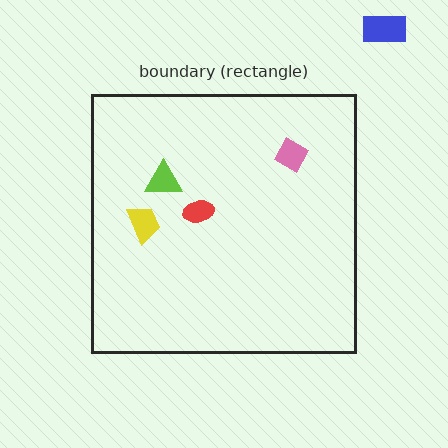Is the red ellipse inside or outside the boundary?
Inside.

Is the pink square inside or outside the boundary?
Inside.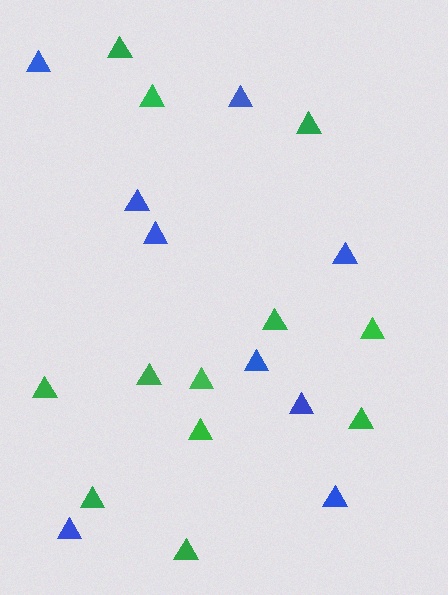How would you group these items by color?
There are 2 groups: one group of blue triangles (9) and one group of green triangles (12).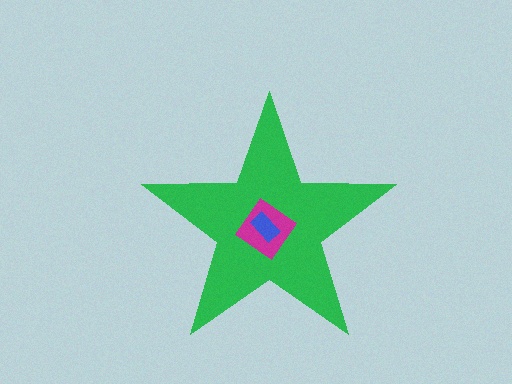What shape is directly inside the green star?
The magenta diamond.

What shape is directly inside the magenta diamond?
The blue rectangle.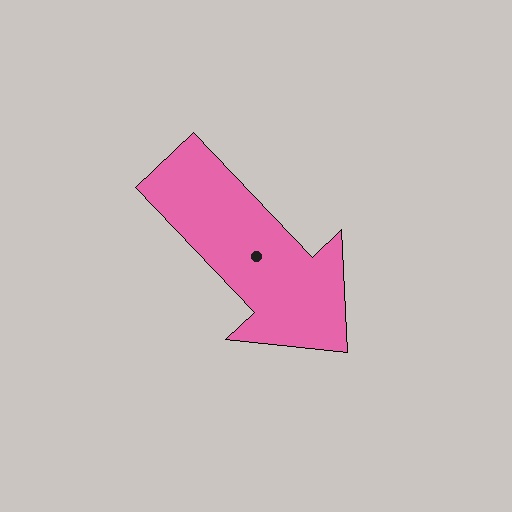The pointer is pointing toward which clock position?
Roughly 5 o'clock.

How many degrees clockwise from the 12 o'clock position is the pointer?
Approximately 136 degrees.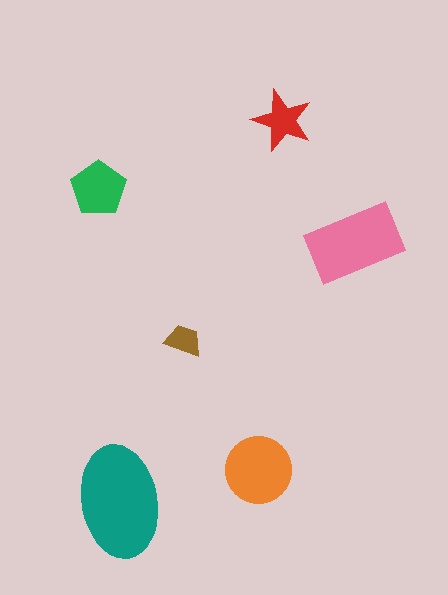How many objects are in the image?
There are 6 objects in the image.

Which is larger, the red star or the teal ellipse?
The teal ellipse.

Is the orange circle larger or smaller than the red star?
Larger.